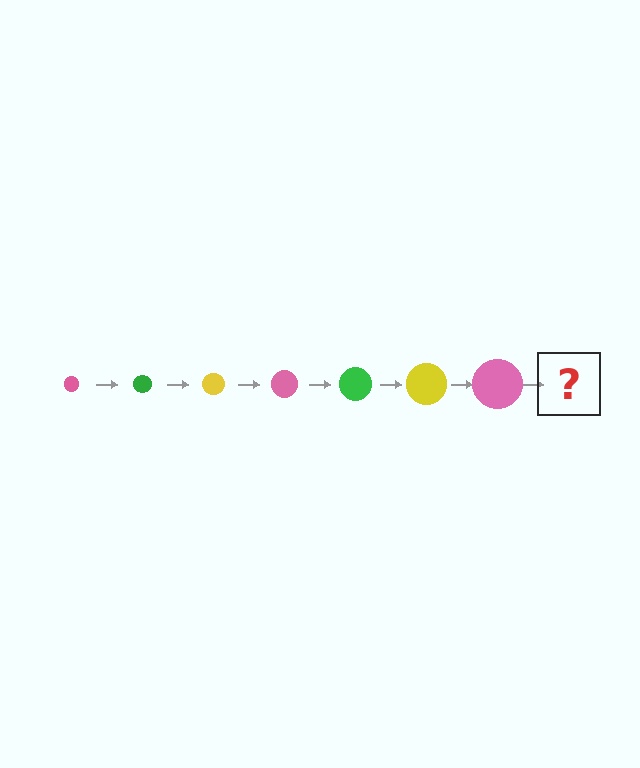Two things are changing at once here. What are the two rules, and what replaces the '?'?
The two rules are that the circle grows larger each step and the color cycles through pink, green, and yellow. The '?' should be a green circle, larger than the previous one.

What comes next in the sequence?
The next element should be a green circle, larger than the previous one.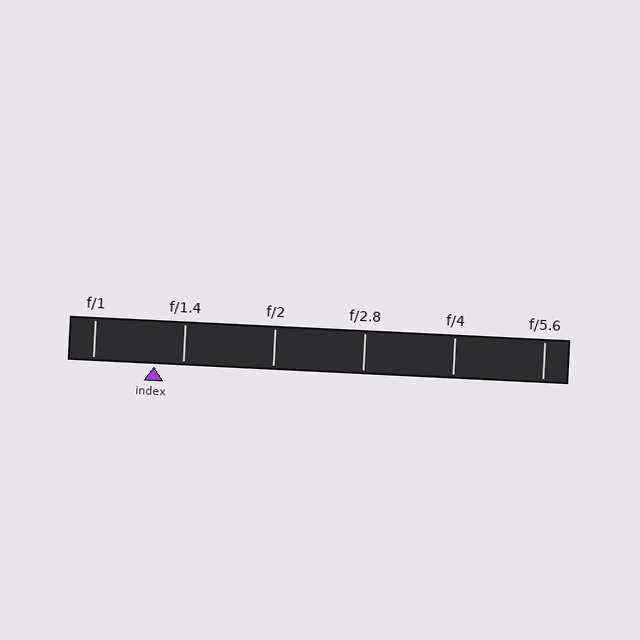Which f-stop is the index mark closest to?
The index mark is closest to f/1.4.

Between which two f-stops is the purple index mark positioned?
The index mark is between f/1 and f/1.4.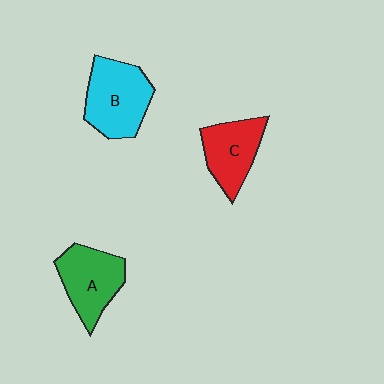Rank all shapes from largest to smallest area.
From largest to smallest: B (cyan), A (green), C (red).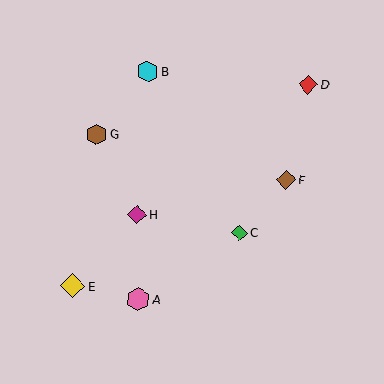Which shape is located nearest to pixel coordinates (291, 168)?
The brown diamond (labeled F) at (286, 180) is nearest to that location.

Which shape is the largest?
The yellow diamond (labeled E) is the largest.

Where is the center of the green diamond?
The center of the green diamond is at (239, 233).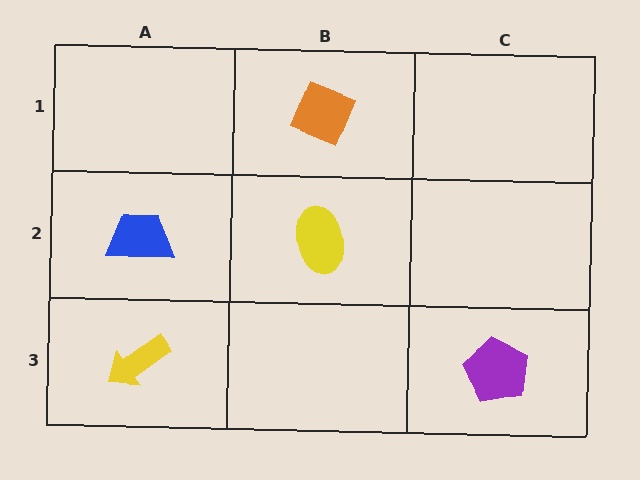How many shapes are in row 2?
2 shapes.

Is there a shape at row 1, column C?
No, that cell is empty.